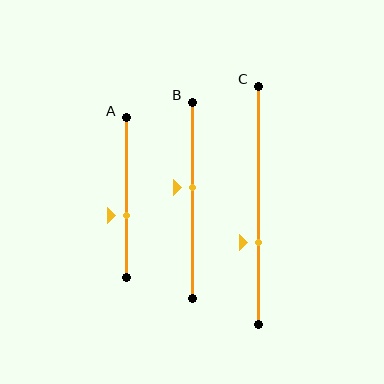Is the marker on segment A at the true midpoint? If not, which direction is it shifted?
No, the marker on segment A is shifted downward by about 11% of the segment length.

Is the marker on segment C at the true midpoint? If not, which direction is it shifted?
No, the marker on segment C is shifted downward by about 16% of the segment length.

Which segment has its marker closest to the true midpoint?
Segment B has its marker closest to the true midpoint.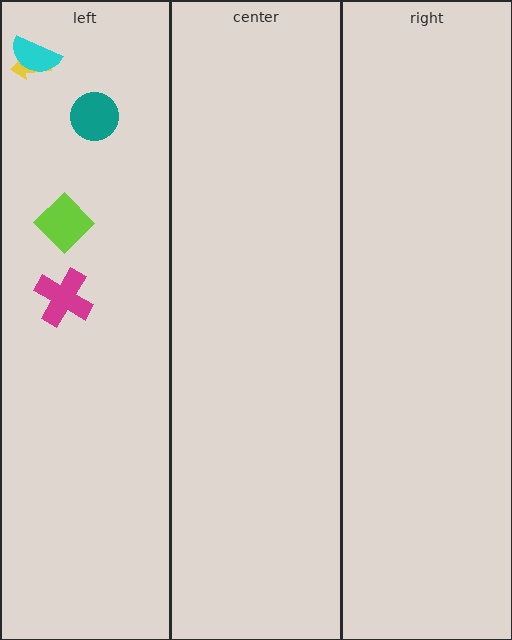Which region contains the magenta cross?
The left region.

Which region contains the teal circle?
The left region.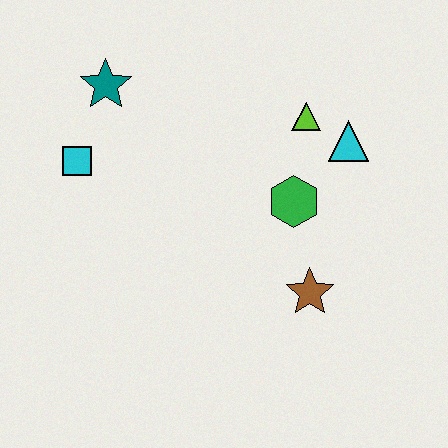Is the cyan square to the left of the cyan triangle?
Yes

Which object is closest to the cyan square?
The teal star is closest to the cyan square.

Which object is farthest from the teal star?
The brown star is farthest from the teal star.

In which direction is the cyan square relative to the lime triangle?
The cyan square is to the left of the lime triangle.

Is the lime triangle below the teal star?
Yes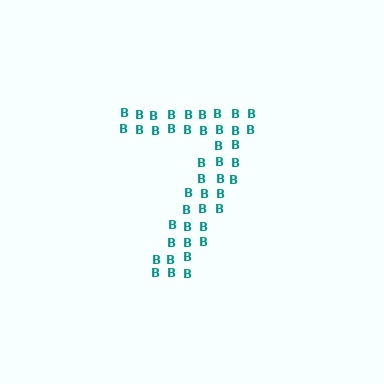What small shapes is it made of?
It is made of small letter B's.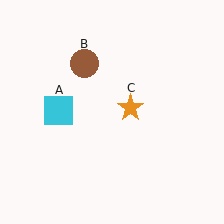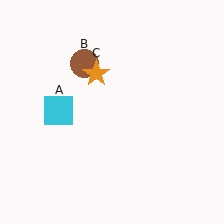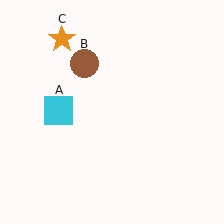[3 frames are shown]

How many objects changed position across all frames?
1 object changed position: orange star (object C).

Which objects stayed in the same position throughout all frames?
Cyan square (object A) and brown circle (object B) remained stationary.